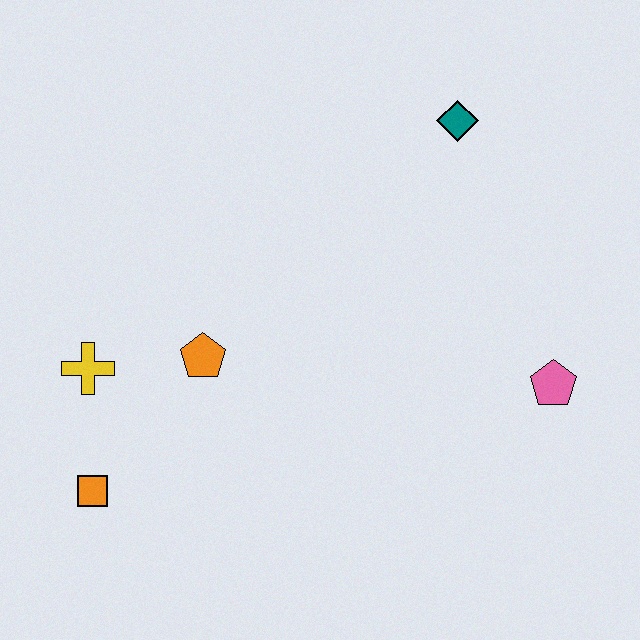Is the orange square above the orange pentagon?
No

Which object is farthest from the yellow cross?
The pink pentagon is farthest from the yellow cross.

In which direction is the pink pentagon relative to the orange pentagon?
The pink pentagon is to the right of the orange pentagon.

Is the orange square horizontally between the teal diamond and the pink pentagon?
No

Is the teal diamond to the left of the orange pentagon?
No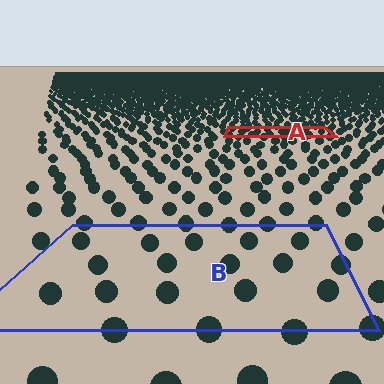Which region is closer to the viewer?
Region B is closer. The texture elements there are larger and more spread out.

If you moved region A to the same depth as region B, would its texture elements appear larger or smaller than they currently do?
They would appear larger. At a closer depth, the same texture elements are projected at a bigger on-screen size.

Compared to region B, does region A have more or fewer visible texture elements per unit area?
Region A has more texture elements per unit area — they are packed more densely because it is farther away.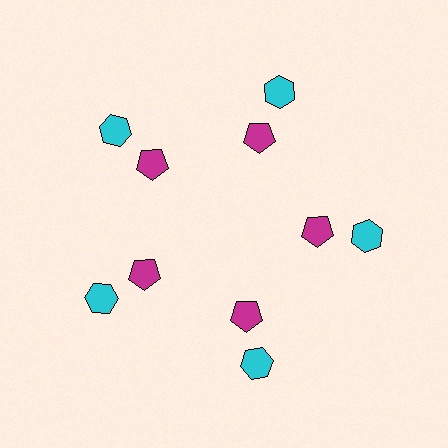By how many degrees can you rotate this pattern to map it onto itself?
The pattern maps onto itself every 72 degrees of rotation.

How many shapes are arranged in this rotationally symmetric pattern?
There are 10 shapes, arranged in 5 groups of 2.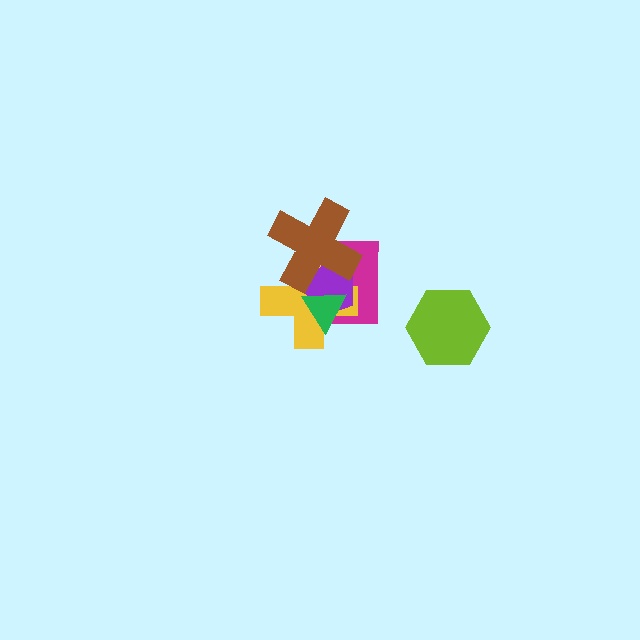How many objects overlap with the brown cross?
4 objects overlap with the brown cross.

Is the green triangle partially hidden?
Yes, it is partially covered by another shape.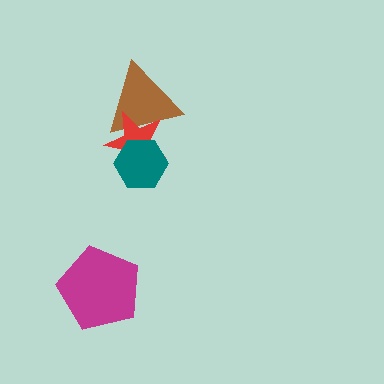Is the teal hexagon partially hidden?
No, no other shape covers it.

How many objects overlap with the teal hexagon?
2 objects overlap with the teal hexagon.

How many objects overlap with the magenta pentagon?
0 objects overlap with the magenta pentagon.